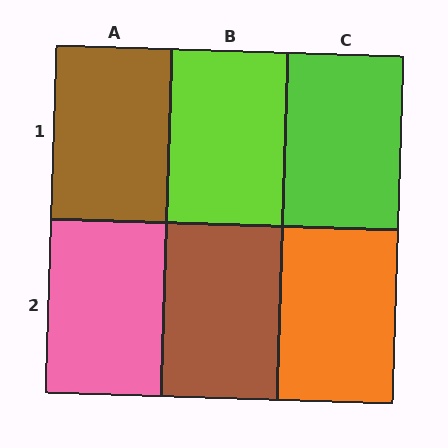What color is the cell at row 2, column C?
Orange.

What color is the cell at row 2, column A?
Pink.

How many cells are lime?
2 cells are lime.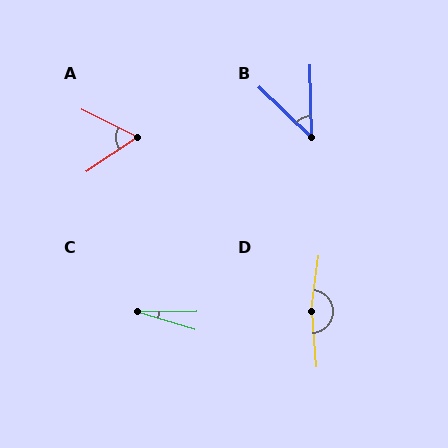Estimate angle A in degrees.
Approximately 61 degrees.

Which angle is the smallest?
C, at approximately 18 degrees.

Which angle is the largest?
D, at approximately 168 degrees.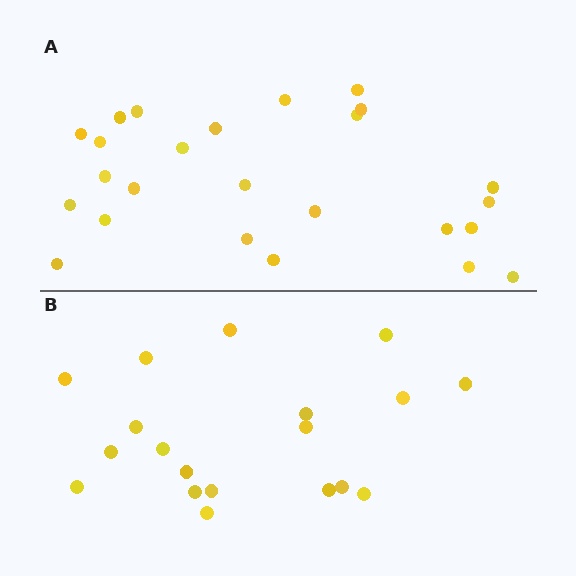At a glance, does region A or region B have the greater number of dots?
Region A (the top region) has more dots.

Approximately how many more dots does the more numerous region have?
Region A has about 6 more dots than region B.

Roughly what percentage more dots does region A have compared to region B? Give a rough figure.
About 30% more.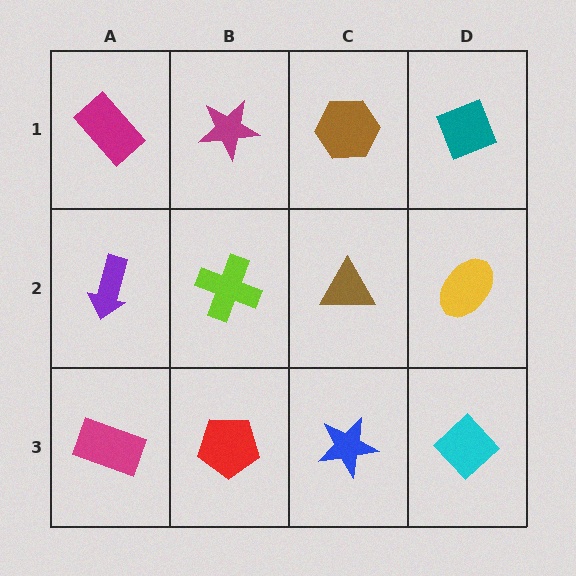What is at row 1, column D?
A teal diamond.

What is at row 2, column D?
A yellow ellipse.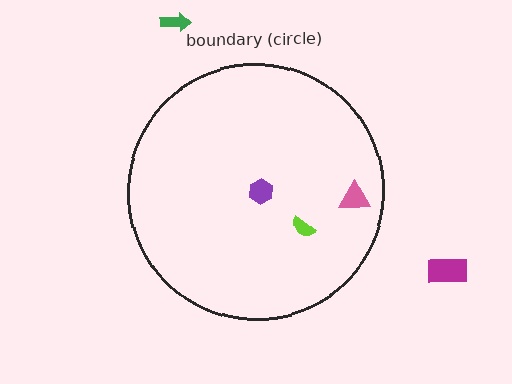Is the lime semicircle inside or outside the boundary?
Inside.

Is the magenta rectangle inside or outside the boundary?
Outside.